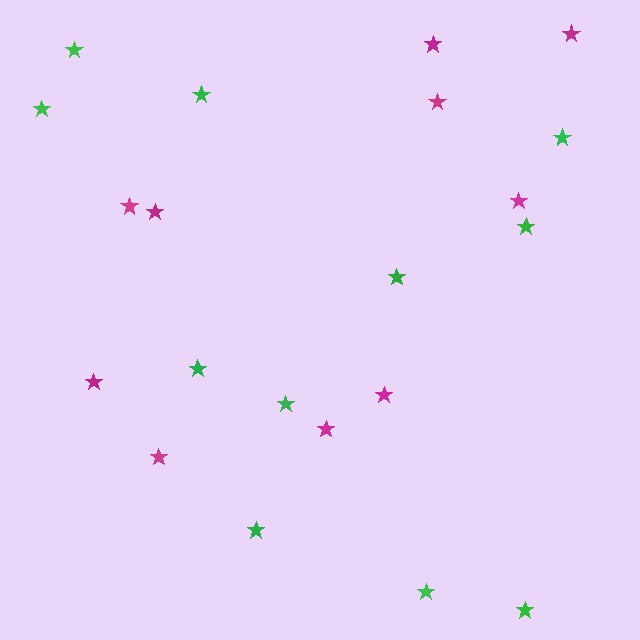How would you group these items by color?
There are 2 groups: one group of magenta stars (10) and one group of green stars (11).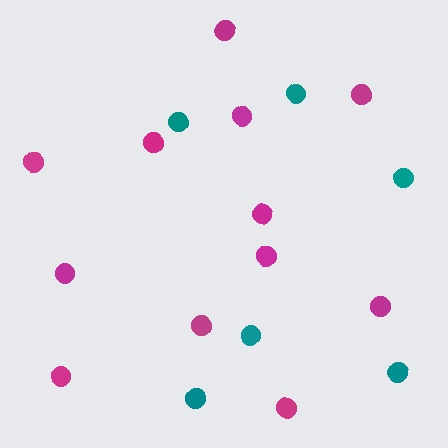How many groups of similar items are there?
There are 2 groups: one group of teal circles (6) and one group of magenta circles (12).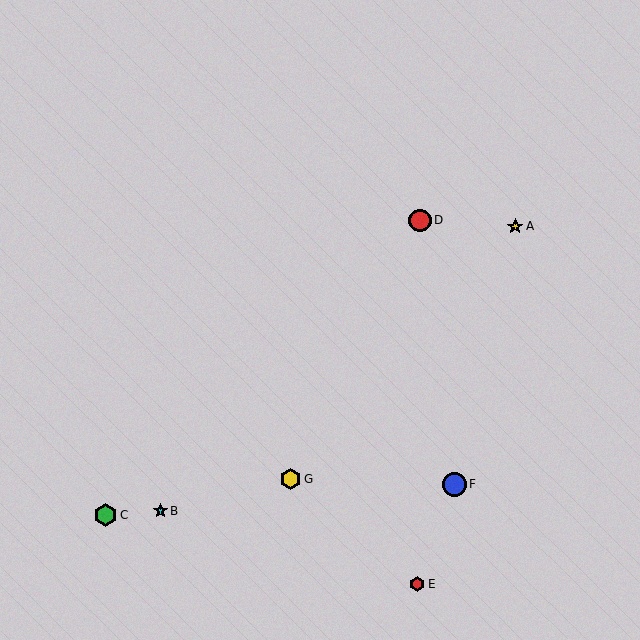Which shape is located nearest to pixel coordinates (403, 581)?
The red hexagon (labeled E) at (417, 584) is nearest to that location.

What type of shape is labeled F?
Shape F is a blue circle.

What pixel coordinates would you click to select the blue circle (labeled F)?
Click at (455, 484) to select the blue circle F.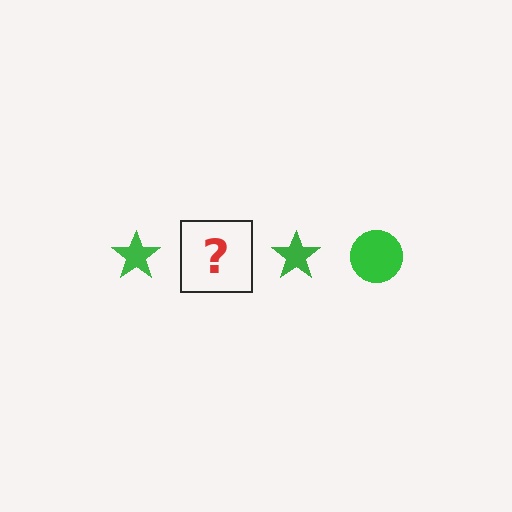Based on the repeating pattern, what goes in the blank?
The blank should be a green circle.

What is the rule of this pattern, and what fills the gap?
The rule is that the pattern cycles through star, circle shapes in green. The gap should be filled with a green circle.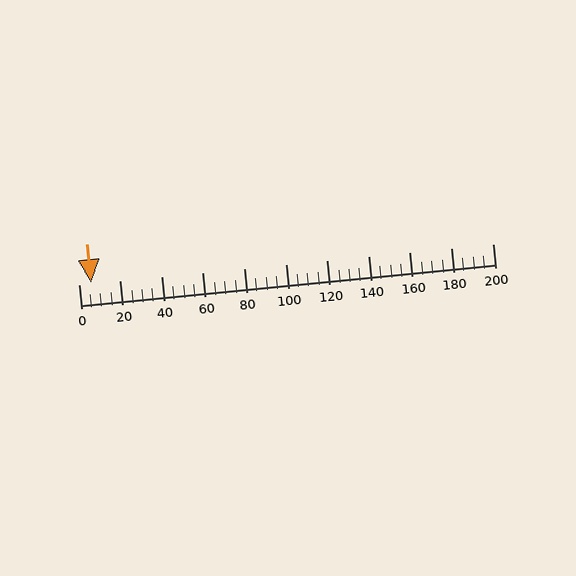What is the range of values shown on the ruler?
The ruler shows values from 0 to 200.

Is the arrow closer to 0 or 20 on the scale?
The arrow is closer to 0.